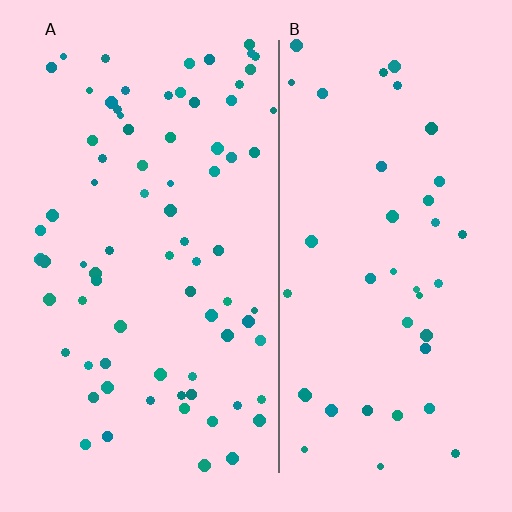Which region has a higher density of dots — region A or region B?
A (the left).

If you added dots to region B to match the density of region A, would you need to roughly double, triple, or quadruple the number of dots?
Approximately double.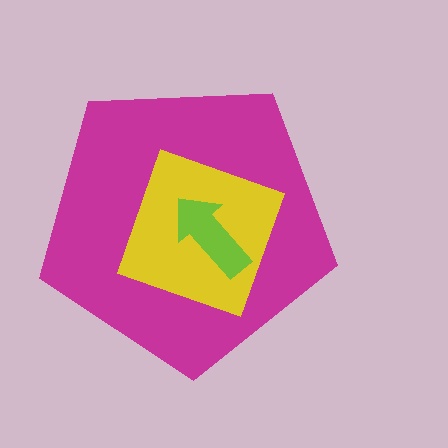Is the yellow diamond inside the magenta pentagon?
Yes.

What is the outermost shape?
The magenta pentagon.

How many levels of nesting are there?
3.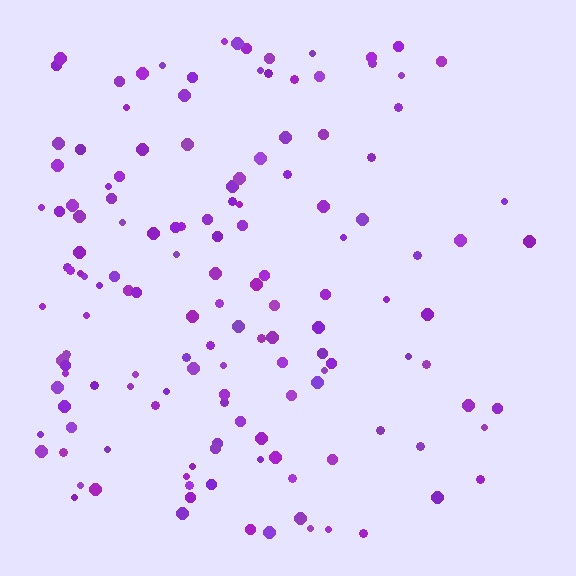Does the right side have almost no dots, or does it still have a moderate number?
Still a moderate number, just noticeably fewer than the left.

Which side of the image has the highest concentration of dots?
The left.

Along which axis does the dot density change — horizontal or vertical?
Horizontal.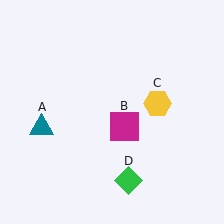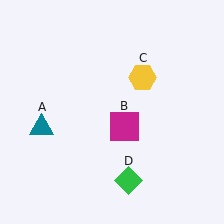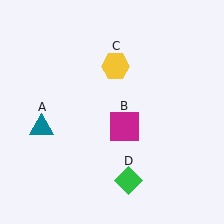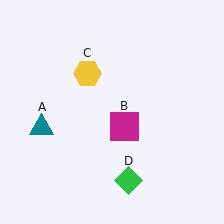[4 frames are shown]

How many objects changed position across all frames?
1 object changed position: yellow hexagon (object C).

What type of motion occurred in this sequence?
The yellow hexagon (object C) rotated counterclockwise around the center of the scene.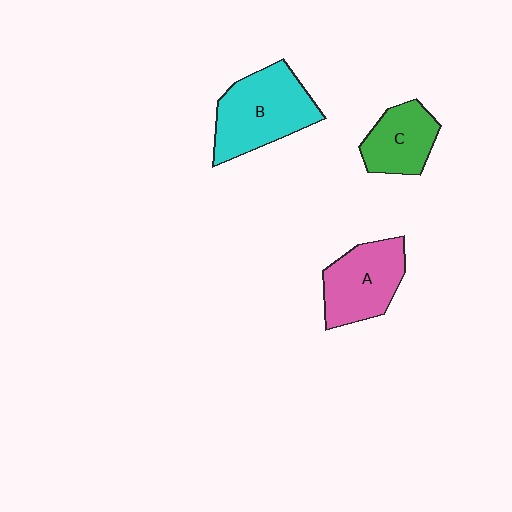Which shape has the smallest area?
Shape C (green).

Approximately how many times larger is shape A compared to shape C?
Approximately 1.3 times.